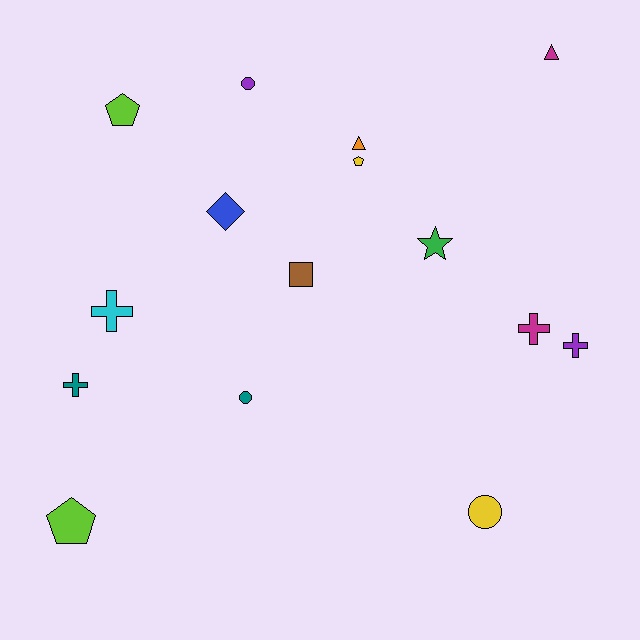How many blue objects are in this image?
There is 1 blue object.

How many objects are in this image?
There are 15 objects.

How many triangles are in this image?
There are 2 triangles.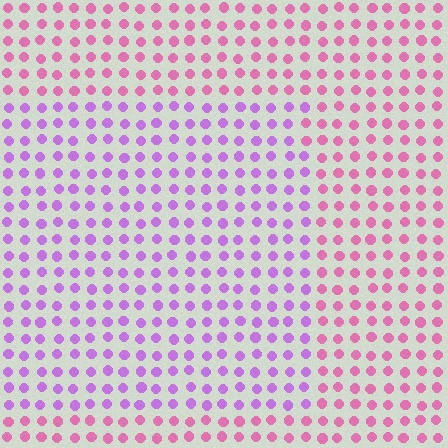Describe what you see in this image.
The image is filled with small pink elements in a uniform arrangement. A rectangle-shaped region is visible where the elements are tinted to a slightly different hue, forming a subtle color boundary.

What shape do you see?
I see a rectangle.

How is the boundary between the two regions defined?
The boundary is defined purely by a slight shift in hue (about 42 degrees). Spacing, size, and orientation are identical on both sides.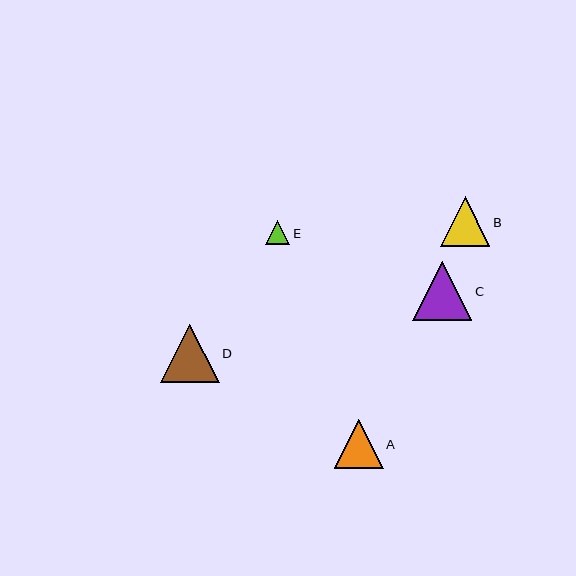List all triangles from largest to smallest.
From largest to smallest: C, D, B, A, E.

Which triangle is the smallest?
Triangle E is the smallest with a size of approximately 24 pixels.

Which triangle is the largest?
Triangle C is the largest with a size of approximately 59 pixels.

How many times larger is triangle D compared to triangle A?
Triangle D is approximately 1.2 times the size of triangle A.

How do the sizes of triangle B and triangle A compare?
Triangle B and triangle A are approximately the same size.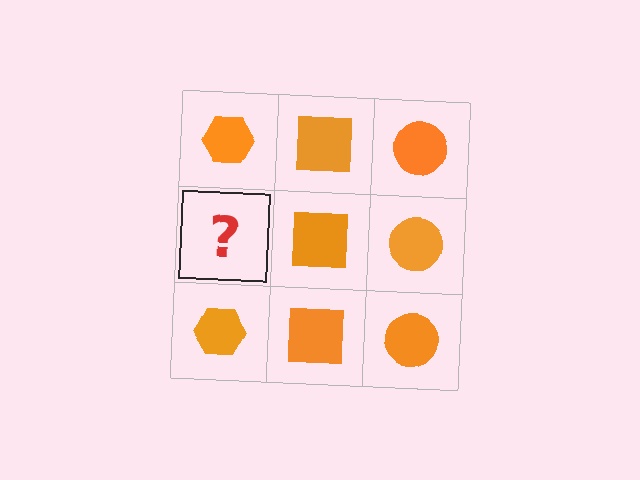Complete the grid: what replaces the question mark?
The question mark should be replaced with an orange hexagon.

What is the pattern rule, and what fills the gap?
The rule is that each column has a consistent shape. The gap should be filled with an orange hexagon.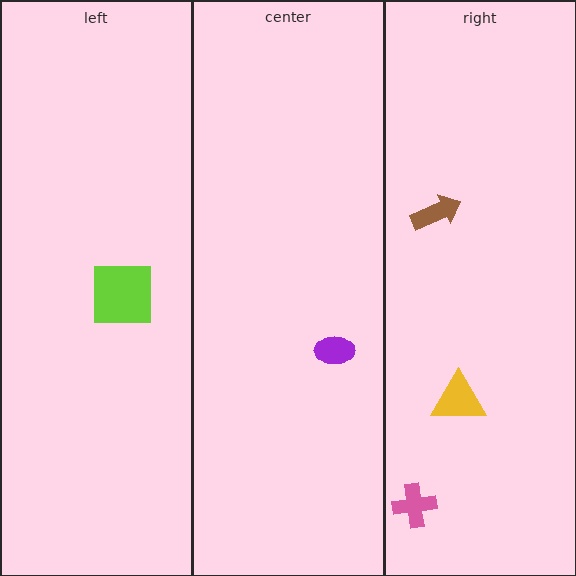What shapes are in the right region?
The yellow triangle, the pink cross, the brown arrow.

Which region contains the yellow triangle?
The right region.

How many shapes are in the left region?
1.